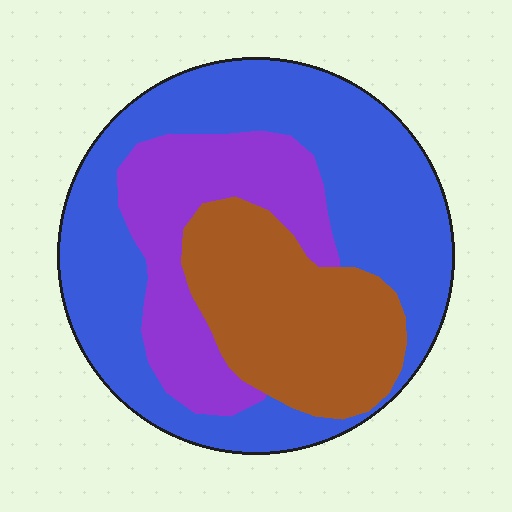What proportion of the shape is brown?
Brown takes up between a quarter and a half of the shape.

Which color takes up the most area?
Blue, at roughly 50%.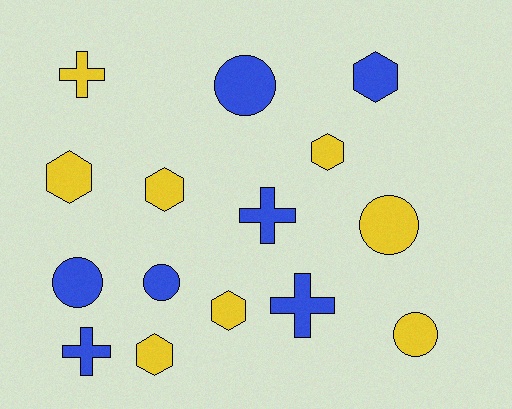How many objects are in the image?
There are 15 objects.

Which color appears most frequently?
Yellow, with 8 objects.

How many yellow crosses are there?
There is 1 yellow cross.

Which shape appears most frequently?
Hexagon, with 6 objects.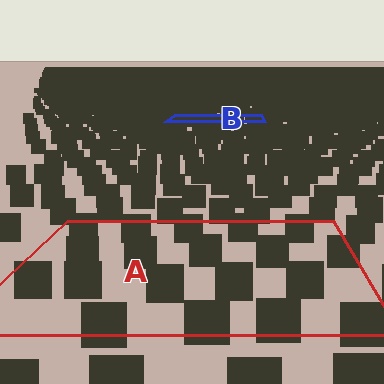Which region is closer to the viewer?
Region A is closer. The texture elements there are larger and more spread out.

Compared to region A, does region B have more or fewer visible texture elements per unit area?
Region B has more texture elements per unit area — they are packed more densely because it is farther away.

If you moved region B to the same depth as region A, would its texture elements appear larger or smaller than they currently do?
They would appear larger. At a closer depth, the same texture elements are projected at a bigger on-screen size.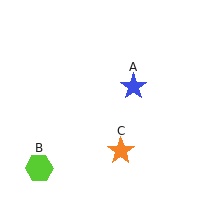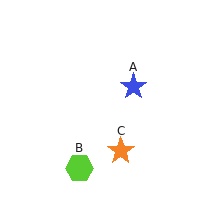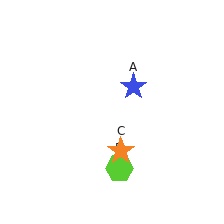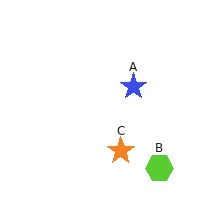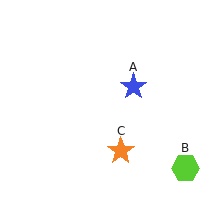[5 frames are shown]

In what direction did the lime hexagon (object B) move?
The lime hexagon (object B) moved right.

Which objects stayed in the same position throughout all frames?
Blue star (object A) and orange star (object C) remained stationary.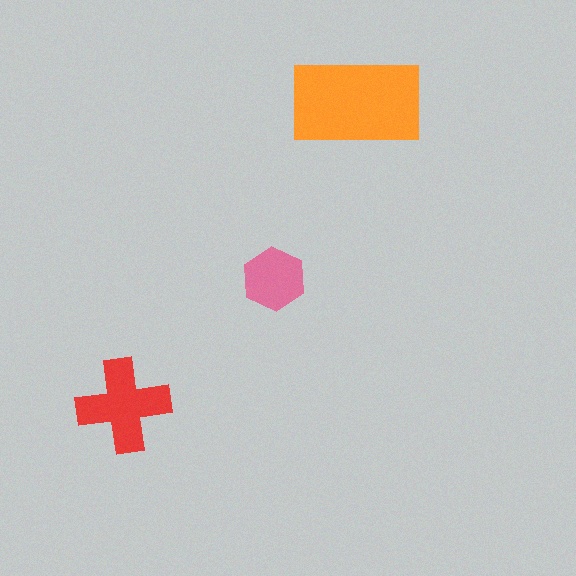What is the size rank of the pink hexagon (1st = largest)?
3rd.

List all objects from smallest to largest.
The pink hexagon, the red cross, the orange rectangle.